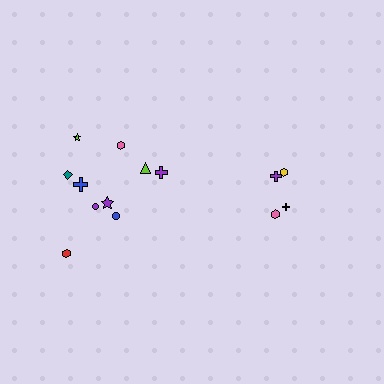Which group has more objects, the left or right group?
The left group.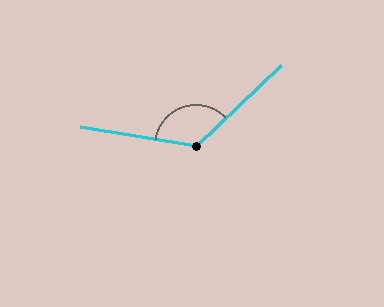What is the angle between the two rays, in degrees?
Approximately 128 degrees.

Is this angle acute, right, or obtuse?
It is obtuse.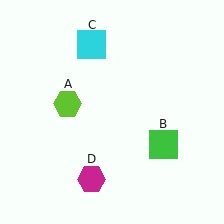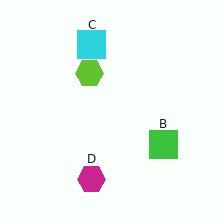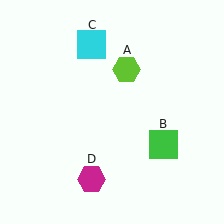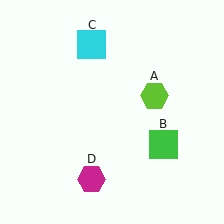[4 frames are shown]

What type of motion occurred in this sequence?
The lime hexagon (object A) rotated clockwise around the center of the scene.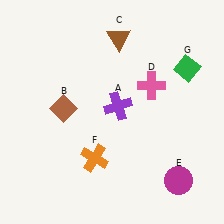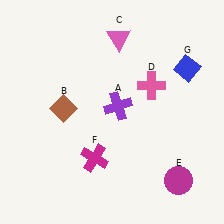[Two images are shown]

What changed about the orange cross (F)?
In Image 1, F is orange. In Image 2, it changed to magenta.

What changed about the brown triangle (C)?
In Image 1, C is brown. In Image 2, it changed to pink.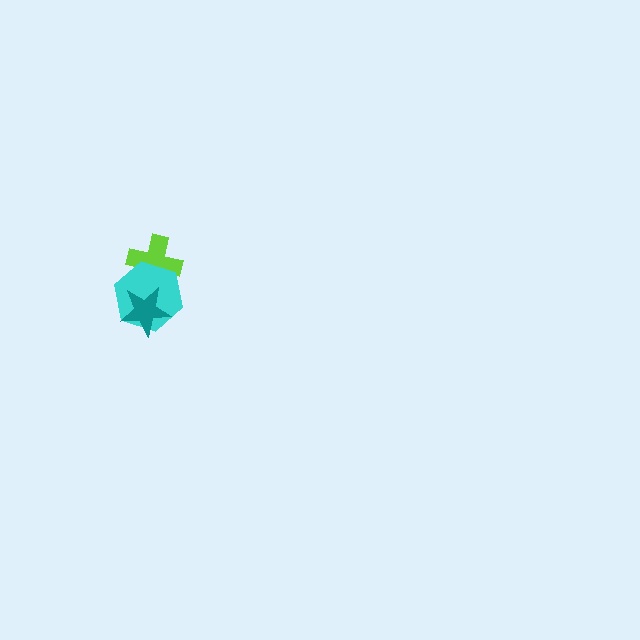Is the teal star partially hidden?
No, no other shape covers it.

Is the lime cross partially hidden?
Yes, it is partially covered by another shape.